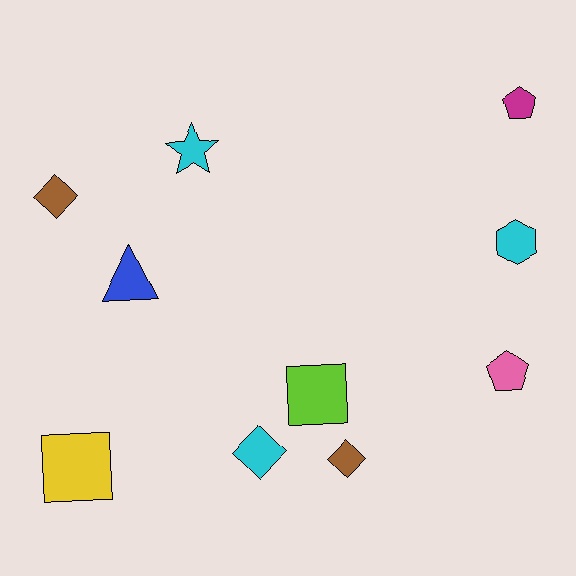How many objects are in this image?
There are 10 objects.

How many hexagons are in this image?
There is 1 hexagon.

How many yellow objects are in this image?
There is 1 yellow object.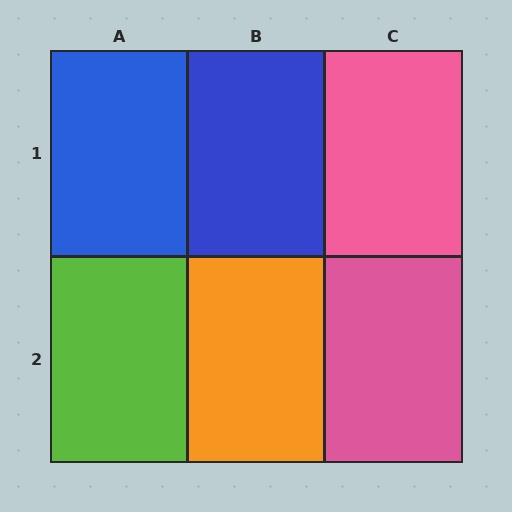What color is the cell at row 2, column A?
Lime.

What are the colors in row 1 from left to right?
Blue, blue, pink.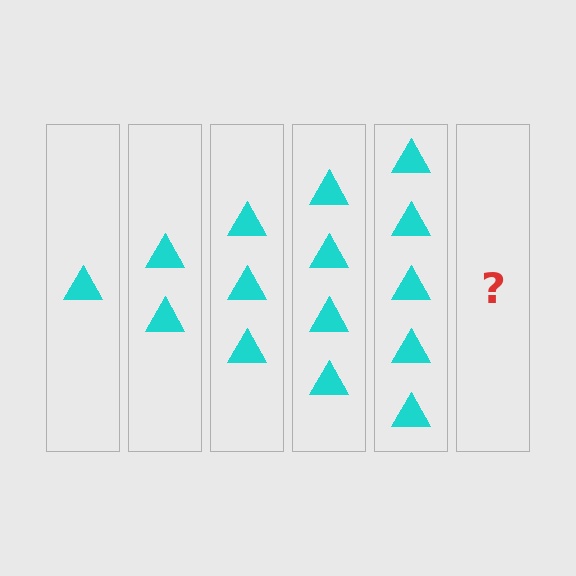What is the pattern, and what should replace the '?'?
The pattern is that each step adds one more triangle. The '?' should be 6 triangles.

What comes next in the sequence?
The next element should be 6 triangles.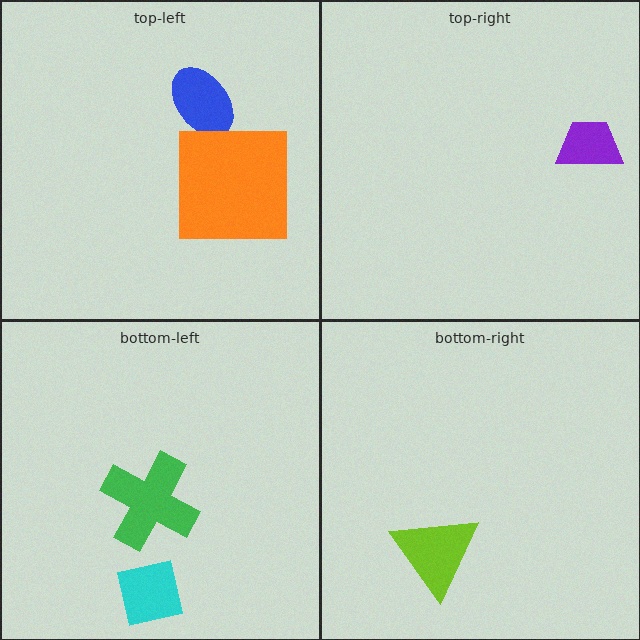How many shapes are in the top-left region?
2.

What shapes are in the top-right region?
The purple trapezoid.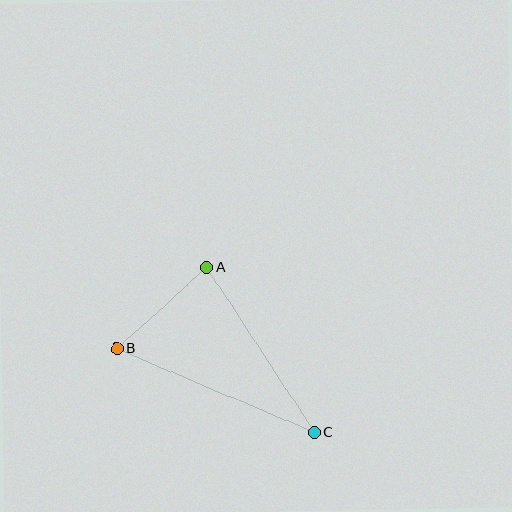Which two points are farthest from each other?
Points B and C are farthest from each other.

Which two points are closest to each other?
Points A and B are closest to each other.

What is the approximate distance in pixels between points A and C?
The distance between A and C is approximately 197 pixels.